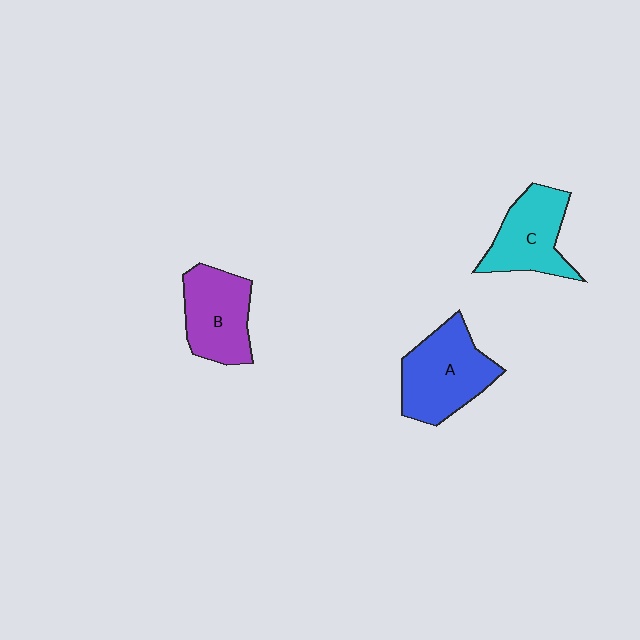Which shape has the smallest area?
Shape C (cyan).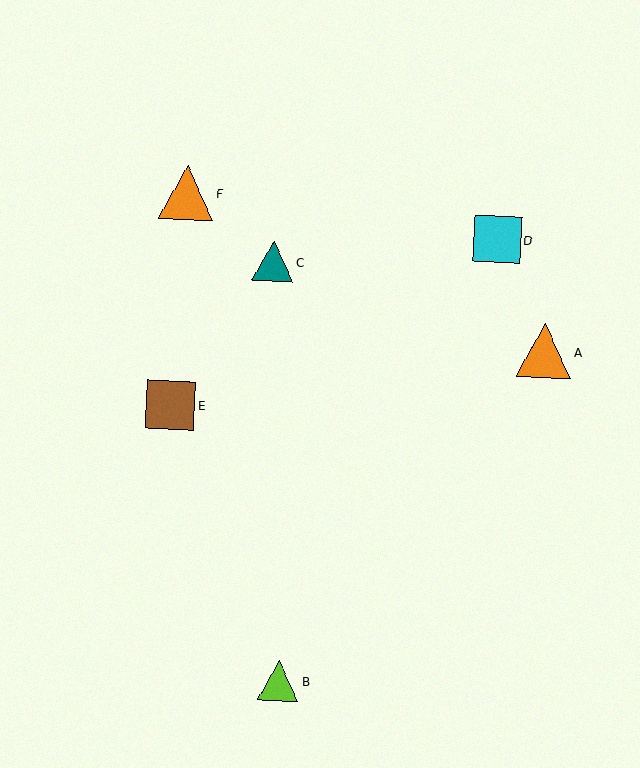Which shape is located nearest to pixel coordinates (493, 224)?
The cyan square (labeled D) at (497, 239) is nearest to that location.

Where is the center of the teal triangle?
The center of the teal triangle is at (273, 261).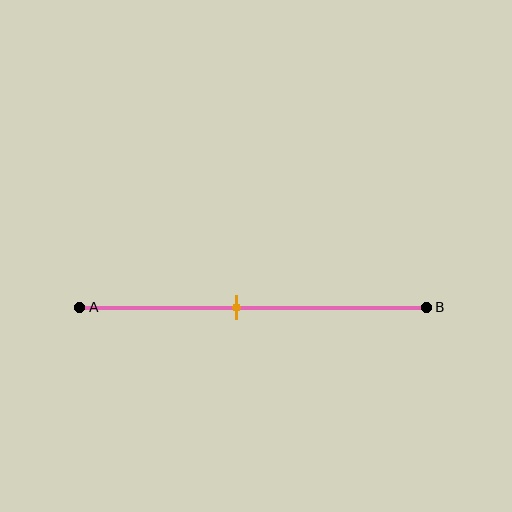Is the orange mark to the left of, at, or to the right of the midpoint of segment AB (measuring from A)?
The orange mark is to the left of the midpoint of segment AB.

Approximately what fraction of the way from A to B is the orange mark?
The orange mark is approximately 45% of the way from A to B.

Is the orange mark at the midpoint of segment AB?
No, the mark is at about 45% from A, not at the 50% midpoint.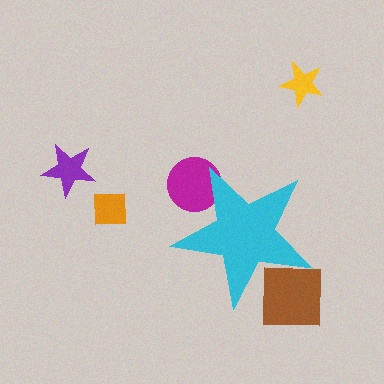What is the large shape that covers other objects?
A cyan star.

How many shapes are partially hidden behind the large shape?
2 shapes are partially hidden.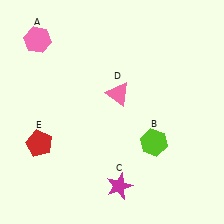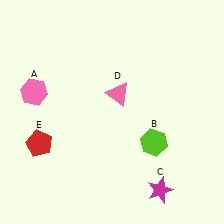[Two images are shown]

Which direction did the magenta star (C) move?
The magenta star (C) moved right.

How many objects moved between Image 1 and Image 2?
2 objects moved between the two images.